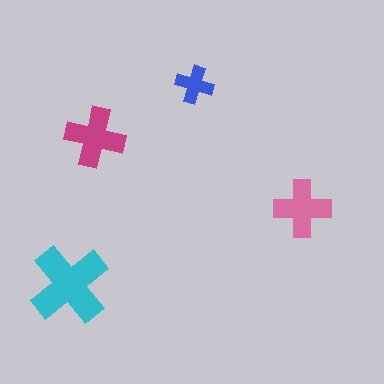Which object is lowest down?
The cyan cross is bottommost.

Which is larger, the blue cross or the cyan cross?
The cyan one.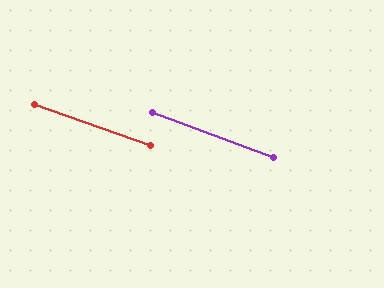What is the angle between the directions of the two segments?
Approximately 1 degree.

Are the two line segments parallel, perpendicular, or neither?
Parallel — their directions differ by only 0.7°.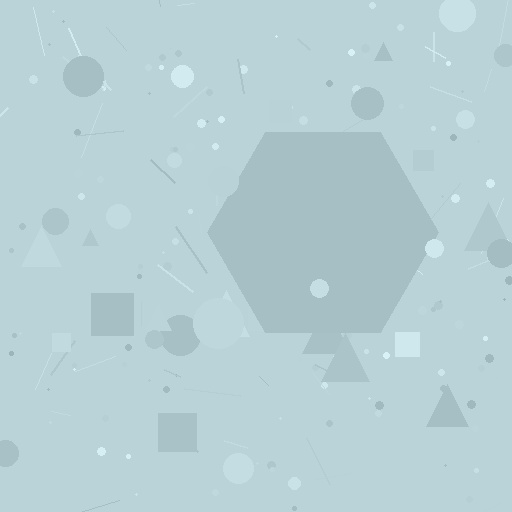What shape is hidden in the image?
A hexagon is hidden in the image.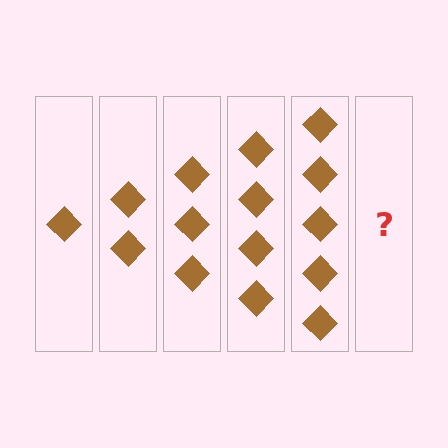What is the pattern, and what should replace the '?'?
The pattern is that each step adds one more diamond. The '?' should be 6 diamonds.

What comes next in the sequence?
The next element should be 6 diamonds.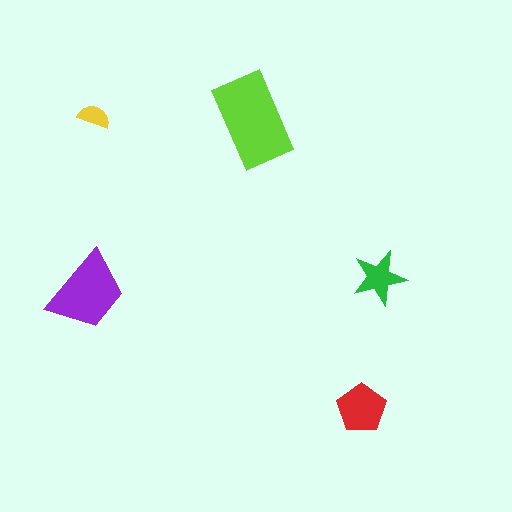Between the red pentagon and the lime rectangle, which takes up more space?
The lime rectangle.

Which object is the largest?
The lime rectangle.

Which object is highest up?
The yellow semicircle is topmost.